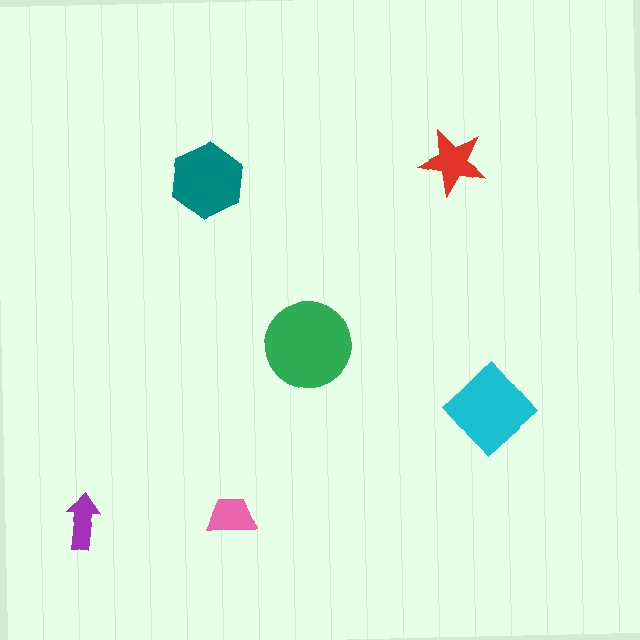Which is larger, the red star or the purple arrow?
The red star.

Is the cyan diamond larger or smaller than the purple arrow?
Larger.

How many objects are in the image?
There are 6 objects in the image.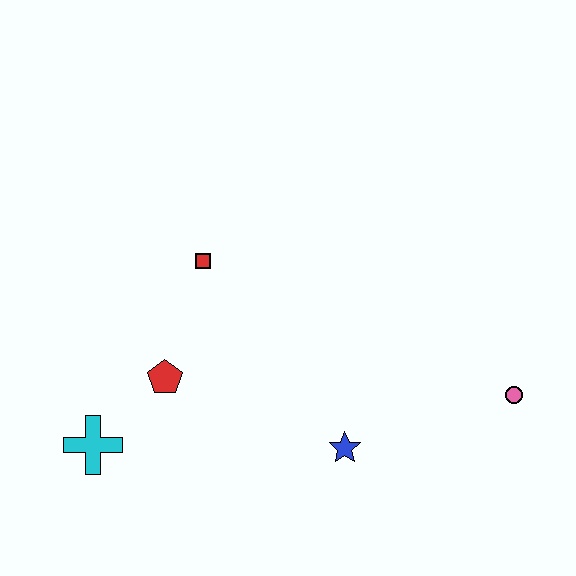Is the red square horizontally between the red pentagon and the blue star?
Yes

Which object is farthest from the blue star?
The cyan cross is farthest from the blue star.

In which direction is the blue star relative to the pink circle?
The blue star is to the left of the pink circle.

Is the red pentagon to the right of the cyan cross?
Yes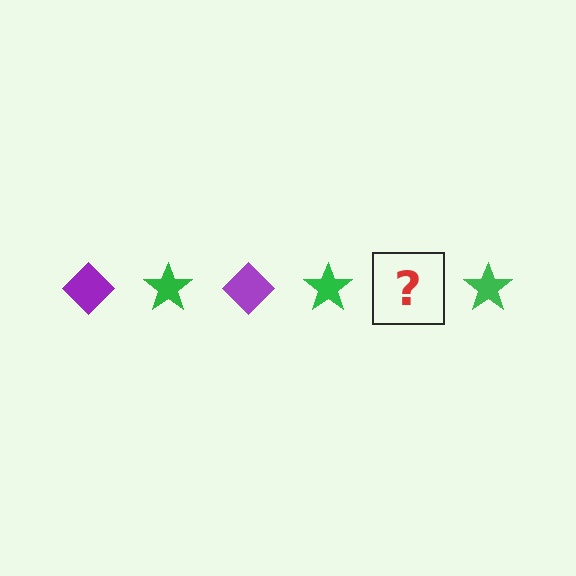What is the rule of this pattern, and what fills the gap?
The rule is that the pattern alternates between purple diamond and green star. The gap should be filled with a purple diamond.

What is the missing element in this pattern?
The missing element is a purple diamond.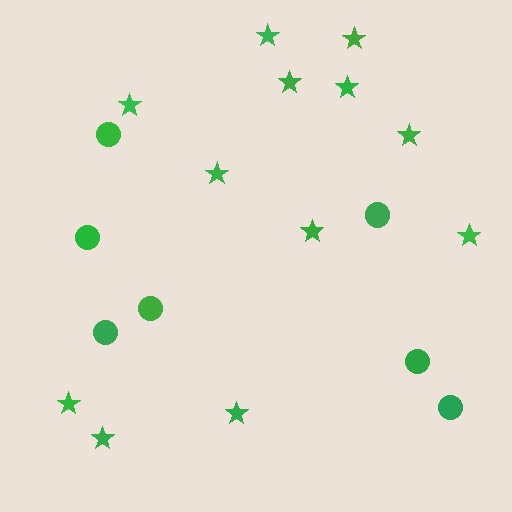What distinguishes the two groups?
There are 2 groups: one group of circles (7) and one group of stars (12).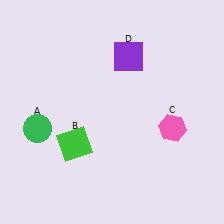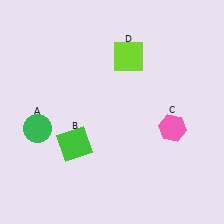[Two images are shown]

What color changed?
The square (D) changed from purple in Image 1 to lime in Image 2.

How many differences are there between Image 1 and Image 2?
There is 1 difference between the two images.